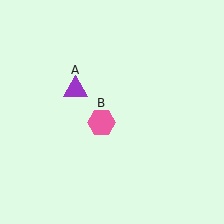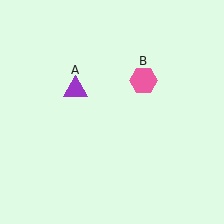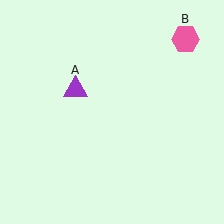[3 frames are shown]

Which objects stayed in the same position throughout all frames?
Purple triangle (object A) remained stationary.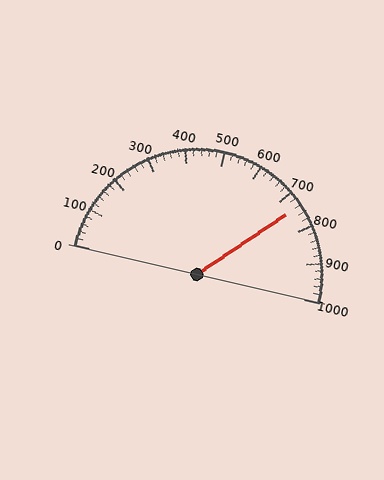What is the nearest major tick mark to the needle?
The nearest major tick mark is 700.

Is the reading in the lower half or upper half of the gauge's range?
The reading is in the upper half of the range (0 to 1000).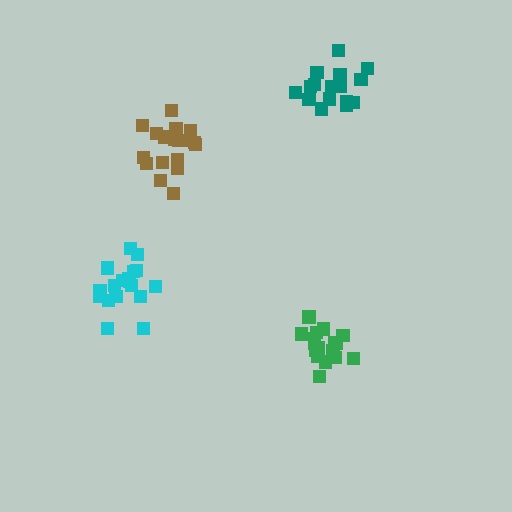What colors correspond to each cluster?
The clusters are colored: green, brown, cyan, teal.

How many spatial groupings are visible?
There are 4 spatial groupings.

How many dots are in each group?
Group 1: 18 dots, Group 2: 18 dots, Group 3: 19 dots, Group 4: 16 dots (71 total).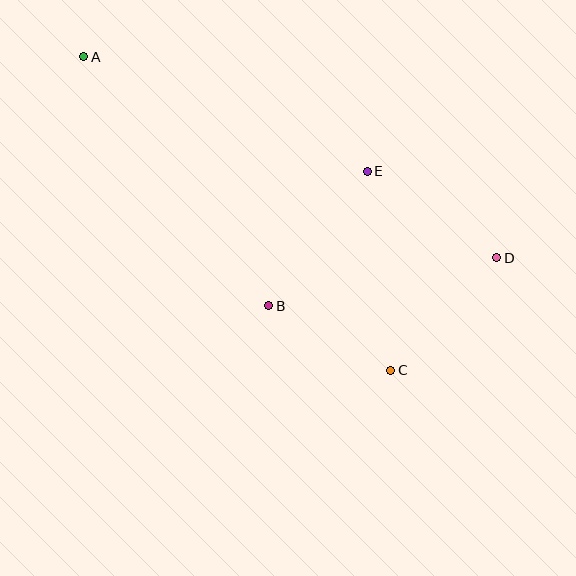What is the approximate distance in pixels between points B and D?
The distance between B and D is approximately 233 pixels.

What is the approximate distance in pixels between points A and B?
The distance between A and B is approximately 311 pixels.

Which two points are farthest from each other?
Points A and D are farthest from each other.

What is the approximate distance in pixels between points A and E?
The distance between A and E is approximately 306 pixels.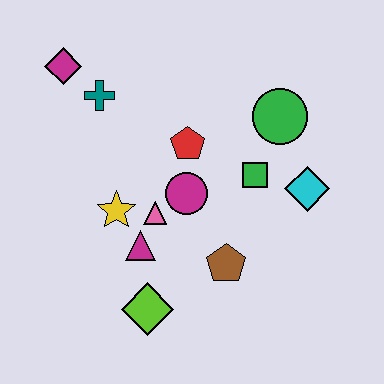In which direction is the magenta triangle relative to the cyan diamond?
The magenta triangle is to the left of the cyan diamond.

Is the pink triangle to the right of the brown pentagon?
No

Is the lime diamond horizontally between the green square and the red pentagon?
No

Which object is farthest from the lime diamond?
The magenta diamond is farthest from the lime diamond.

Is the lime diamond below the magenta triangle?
Yes